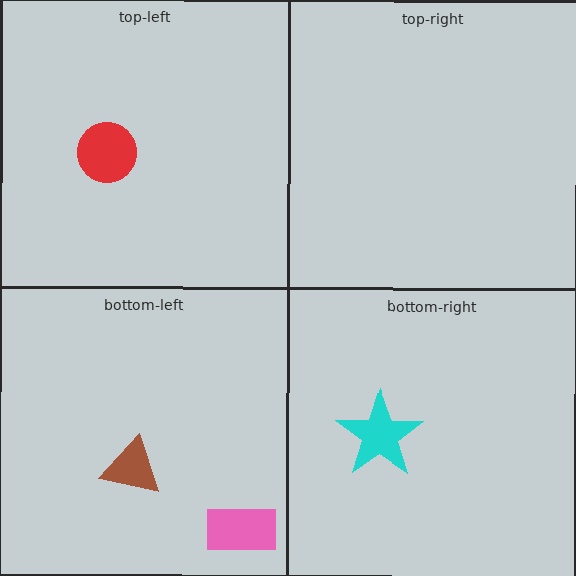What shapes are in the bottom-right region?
The cyan star.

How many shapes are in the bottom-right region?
1.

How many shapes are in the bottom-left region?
2.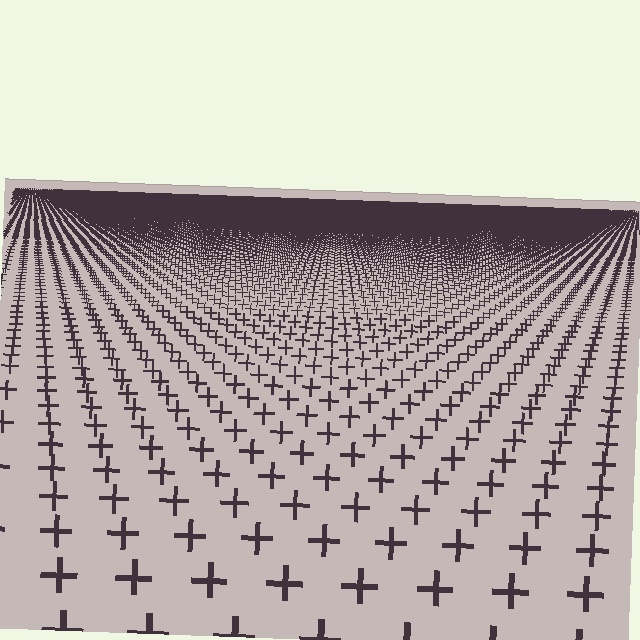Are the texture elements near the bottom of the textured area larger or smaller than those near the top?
Larger. Near the bottom, elements are closer to the viewer and appear at a bigger on-screen size.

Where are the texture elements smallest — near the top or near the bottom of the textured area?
Near the top.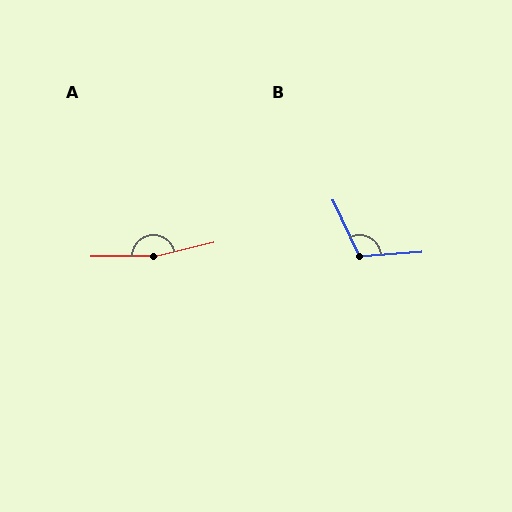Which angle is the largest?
A, at approximately 167 degrees.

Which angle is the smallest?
B, at approximately 111 degrees.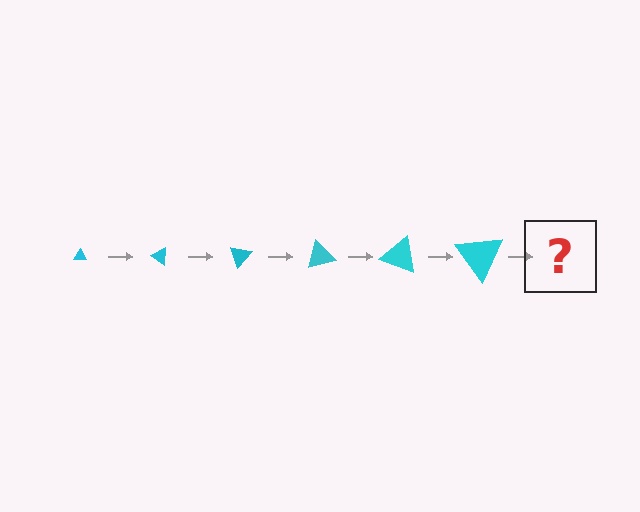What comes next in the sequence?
The next element should be a triangle, larger than the previous one and rotated 210 degrees from the start.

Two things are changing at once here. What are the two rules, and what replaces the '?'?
The two rules are that the triangle grows larger each step and it rotates 35 degrees each step. The '?' should be a triangle, larger than the previous one and rotated 210 degrees from the start.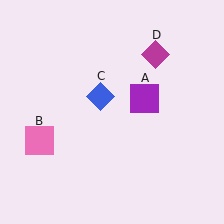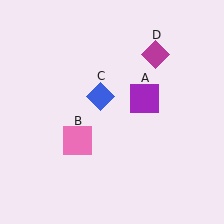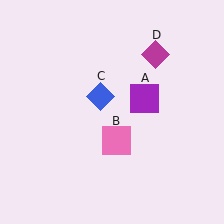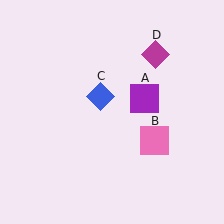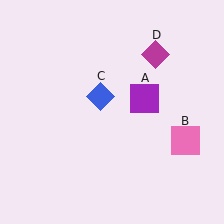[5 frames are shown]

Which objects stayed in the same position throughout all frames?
Purple square (object A) and blue diamond (object C) and magenta diamond (object D) remained stationary.